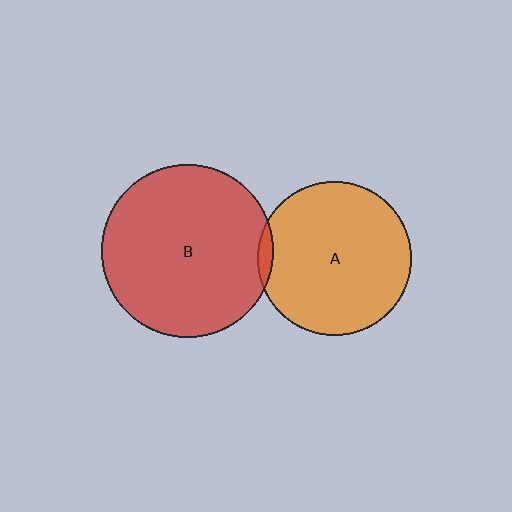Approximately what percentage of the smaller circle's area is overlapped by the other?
Approximately 5%.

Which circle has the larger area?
Circle B (red).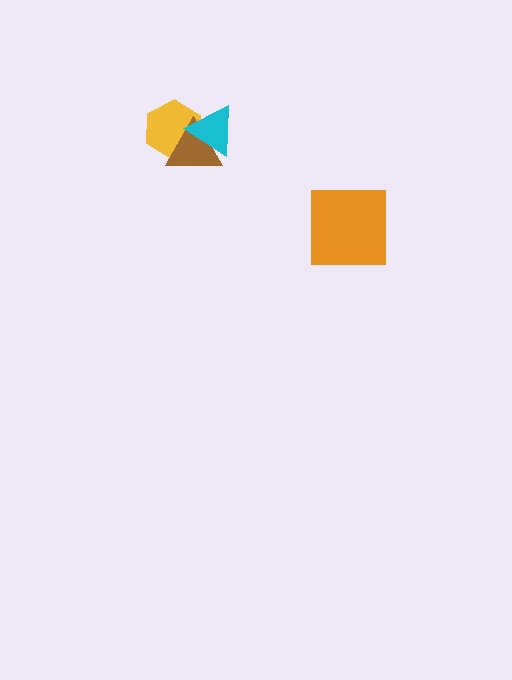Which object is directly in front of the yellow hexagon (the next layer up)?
The brown triangle is directly in front of the yellow hexagon.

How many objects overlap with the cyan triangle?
2 objects overlap with the cyan triangle.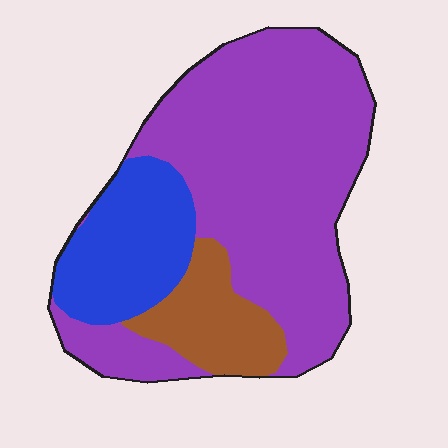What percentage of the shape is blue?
Blue covers about 20% of the shape.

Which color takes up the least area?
Brown, at roughly 15%.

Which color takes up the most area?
Purple, at roughly 65%.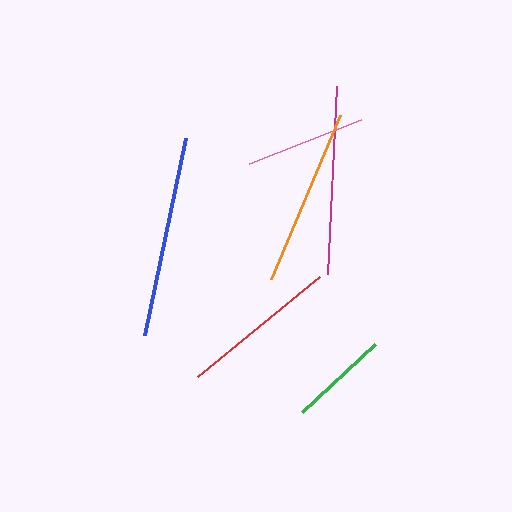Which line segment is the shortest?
The green line is the shortest at approximately 99 pixels.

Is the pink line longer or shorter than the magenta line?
The magenta line is longer than the pink line.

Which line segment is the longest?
The blue line is the longest at approximately 201 pixels.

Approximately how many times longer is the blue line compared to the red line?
The blue line is approximately 1.3 times the length of the red line.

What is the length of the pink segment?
The pink segment is approximately 121 pixels long.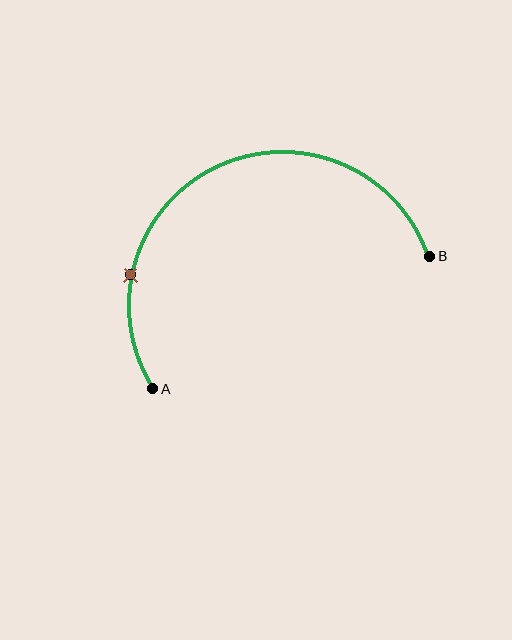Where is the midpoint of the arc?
The arc midpoint is the point on the curve farthest from the straight line joining A and B. It sits above that line.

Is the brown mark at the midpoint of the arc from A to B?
No. The brown mark lies on the arc but is closer to endpoint A. The arc midpoint would be at the point on the curve equidistant along the arc from both A and B.